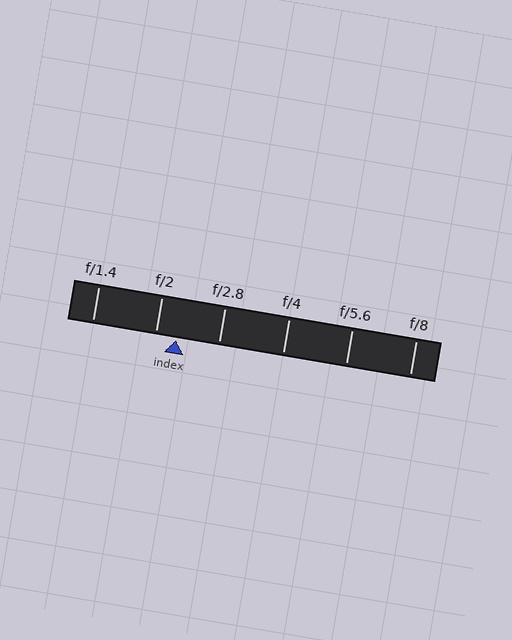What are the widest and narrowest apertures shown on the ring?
The widest aperture shown is f/1.4 and the narrowest is f/8.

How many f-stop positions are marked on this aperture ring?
There are 6 f-stop positions marked.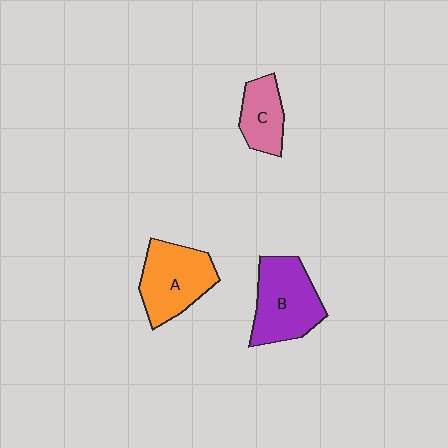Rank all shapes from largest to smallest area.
From largest to smallest: B (purple), A (orange), C (pink).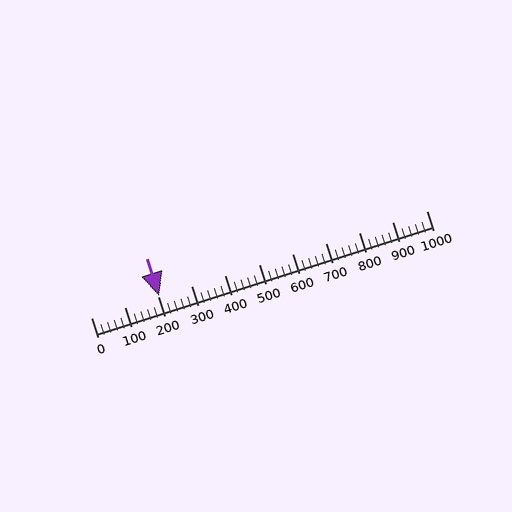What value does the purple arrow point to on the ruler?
The purple arrow points to approximately 203.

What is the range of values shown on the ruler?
The ruler shows values from 0 to 1000.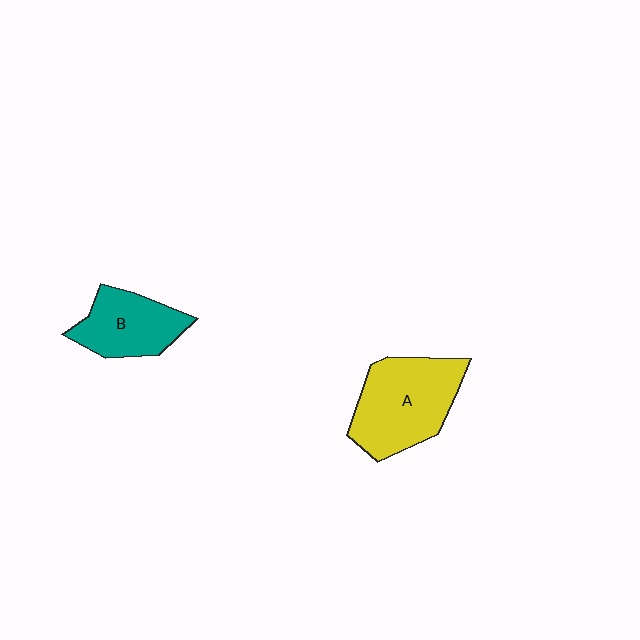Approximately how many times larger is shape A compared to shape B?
Approximately 1.5 times.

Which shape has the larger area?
Shape A (yellow).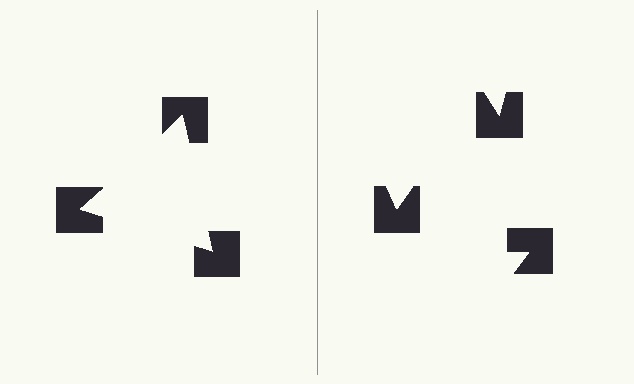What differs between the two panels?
The notched squares are positioned identically on both sides; only the wedge orientations differ. On the left they align to a triangle; on the right they are misaligned.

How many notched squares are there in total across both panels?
6 — 3 on each side.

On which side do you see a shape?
An illusory triangle appears on the left side. On the right side the wedge cuts are rotated, so no coherent shape forms.